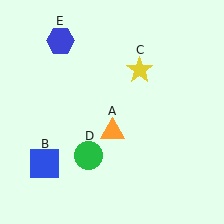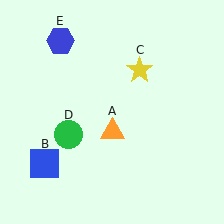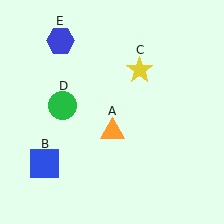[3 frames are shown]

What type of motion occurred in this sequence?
The green circle (object D) rotated clockwise around the center of the scene.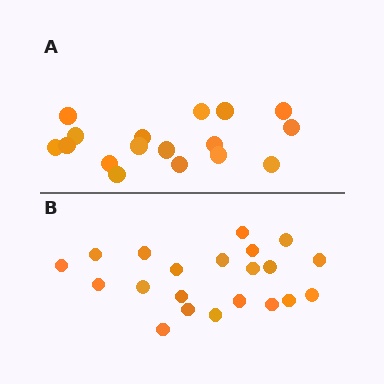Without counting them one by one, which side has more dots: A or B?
Region B (the bottom region) has more dots.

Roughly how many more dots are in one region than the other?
Region B has about 4 more dots than region A.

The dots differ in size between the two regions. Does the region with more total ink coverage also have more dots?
No. Region A has more total ink coverage because its dots are larger, but region B actually contains more individual dots. Total area can be misleading — the number of items is what matters here.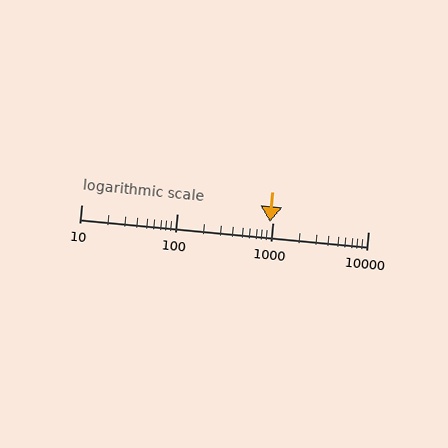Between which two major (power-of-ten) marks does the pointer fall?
The pointer is between 100 and 1000.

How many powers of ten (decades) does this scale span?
The scale spans 3 decades, from 10 to 10000.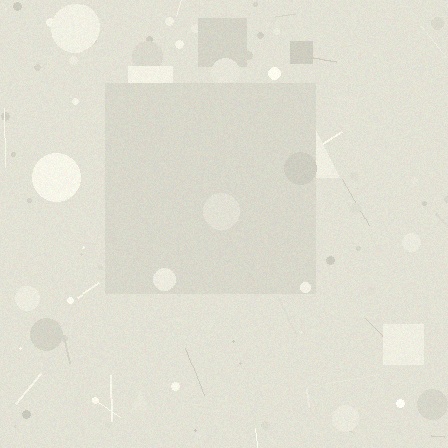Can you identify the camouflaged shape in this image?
The camouflaged shape is a square.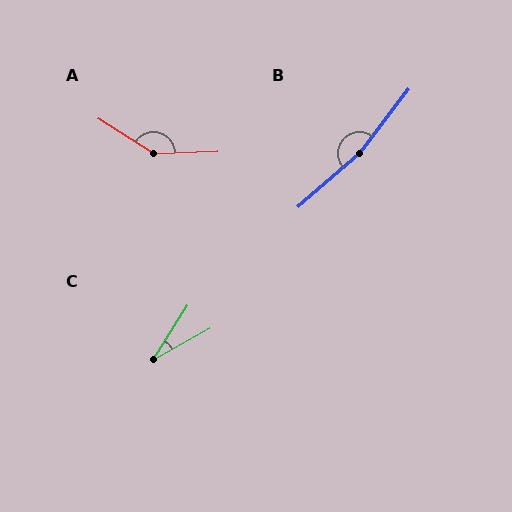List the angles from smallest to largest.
C (29°), A (146°), B (168°).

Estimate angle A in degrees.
Approximately 146 degrees.